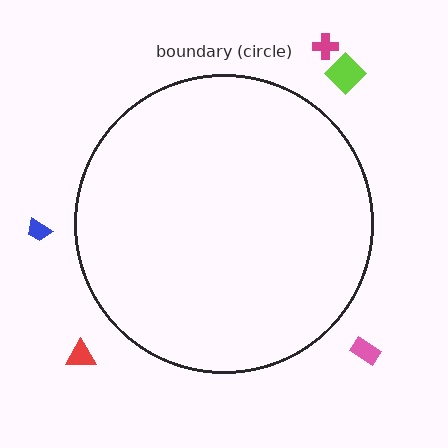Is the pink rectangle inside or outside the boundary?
Outside.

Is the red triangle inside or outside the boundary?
Outside.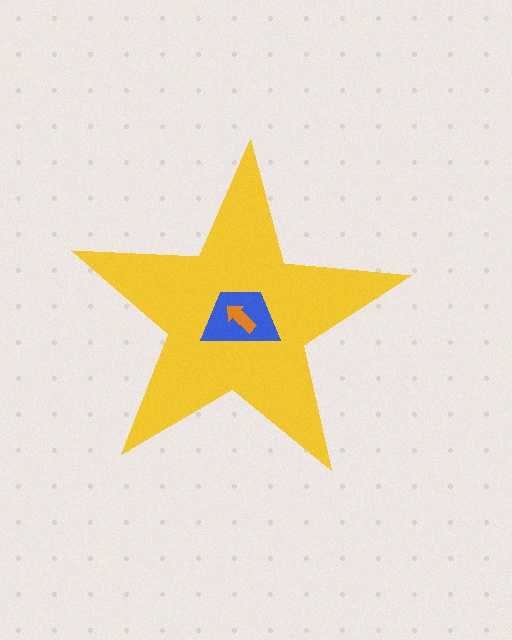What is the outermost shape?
The yellow star.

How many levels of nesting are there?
3.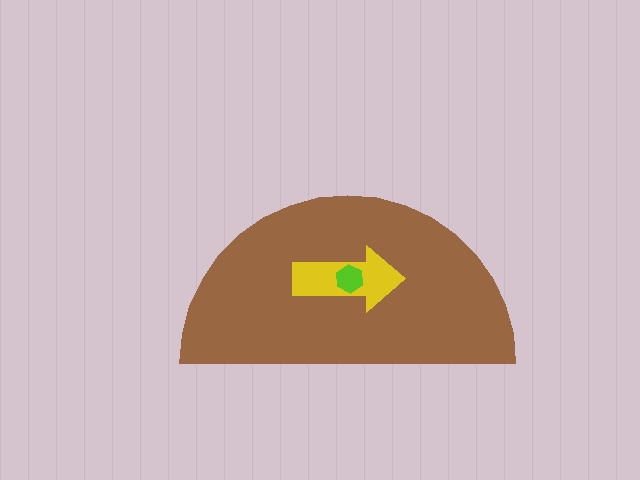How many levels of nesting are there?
3.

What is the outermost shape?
The brown semicircle.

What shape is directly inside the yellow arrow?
The lime hexagon.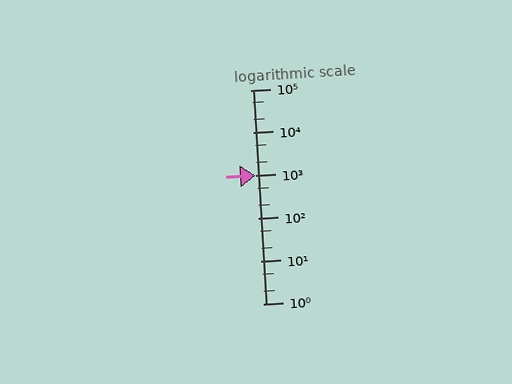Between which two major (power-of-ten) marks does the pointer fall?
The pointer is between 100 and 1000.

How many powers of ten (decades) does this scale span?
The scale spans 5 decades, from 1 to 100000.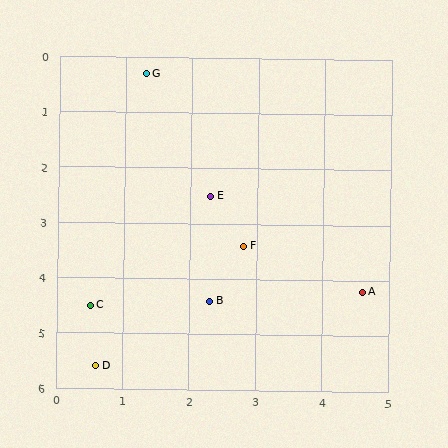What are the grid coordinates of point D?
Point D is at approximately (0.6, 5.6).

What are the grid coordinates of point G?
Point G is at approximately (1.3, 0.3).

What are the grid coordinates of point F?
Point F is at approximately (2.8, 3.4).